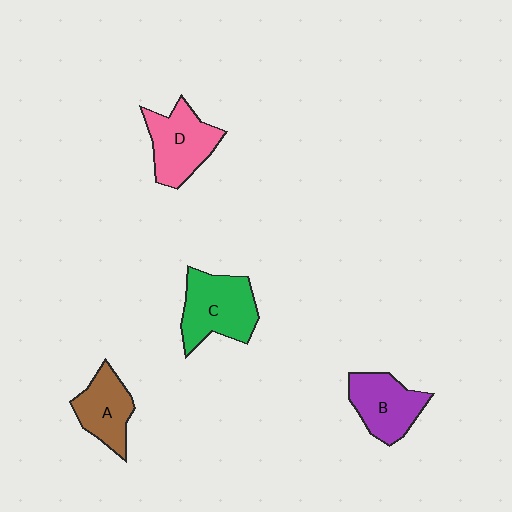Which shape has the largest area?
Shape C (green).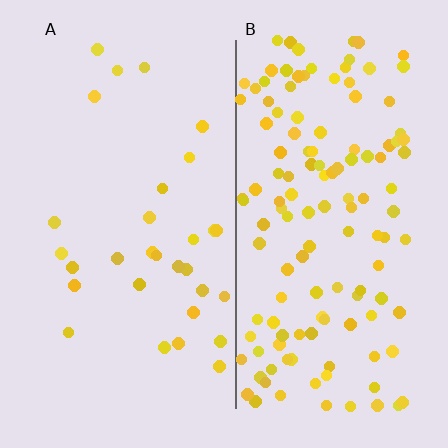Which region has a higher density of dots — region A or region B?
B (the right).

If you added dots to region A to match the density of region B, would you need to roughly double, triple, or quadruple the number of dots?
Approximately quadruple.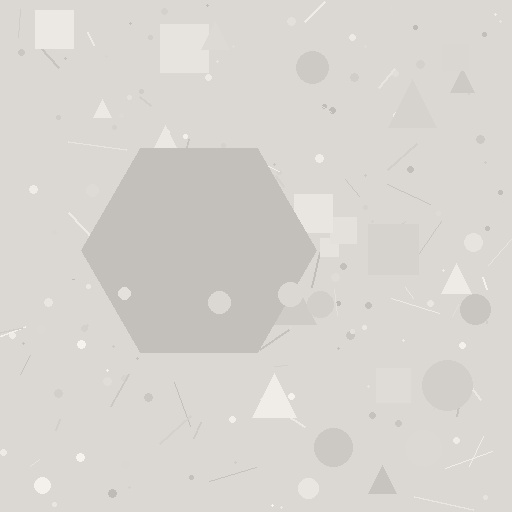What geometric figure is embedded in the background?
A hexagon is embedded in the background.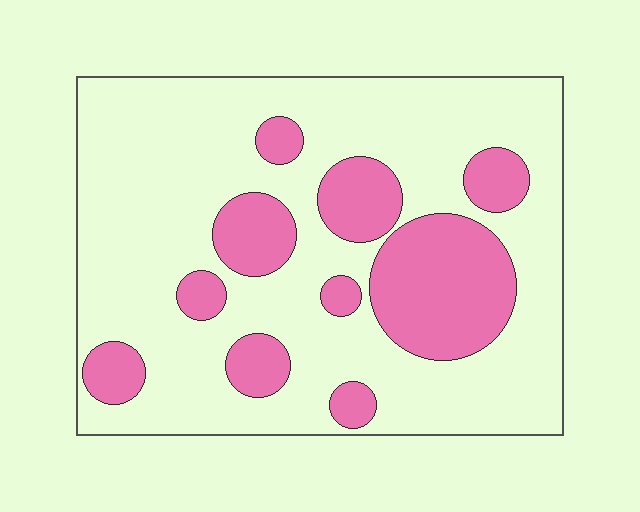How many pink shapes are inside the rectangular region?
10.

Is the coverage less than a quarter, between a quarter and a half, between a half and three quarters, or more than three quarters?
Between a quarter and a half.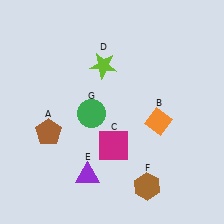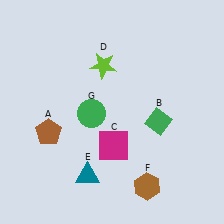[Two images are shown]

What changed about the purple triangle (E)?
In Image 1, E is purple. In Image 2, it changed to teal.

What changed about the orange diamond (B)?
In Image 1, B is orange. In Image 2, it changed to green.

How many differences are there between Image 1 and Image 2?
There are 2 differences between the two images.